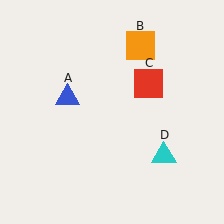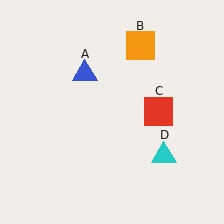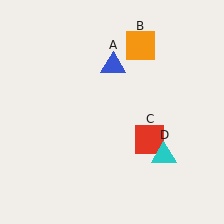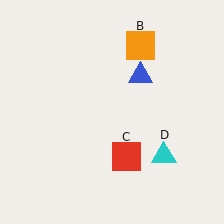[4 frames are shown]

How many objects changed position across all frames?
2 objects changed position: blue triangle (object A), red square (object C).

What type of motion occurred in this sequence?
The blue triangle (object A), red square (object C) rotated clockwise around the center of the scene.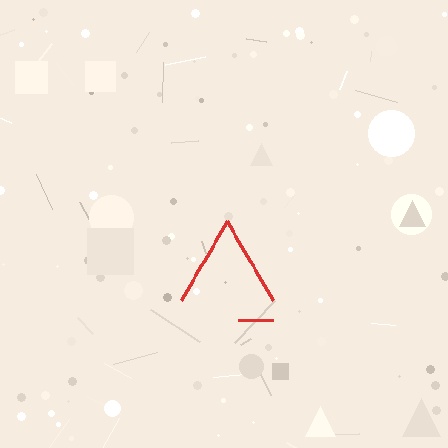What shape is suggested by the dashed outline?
The dashed outline suggests a triangle.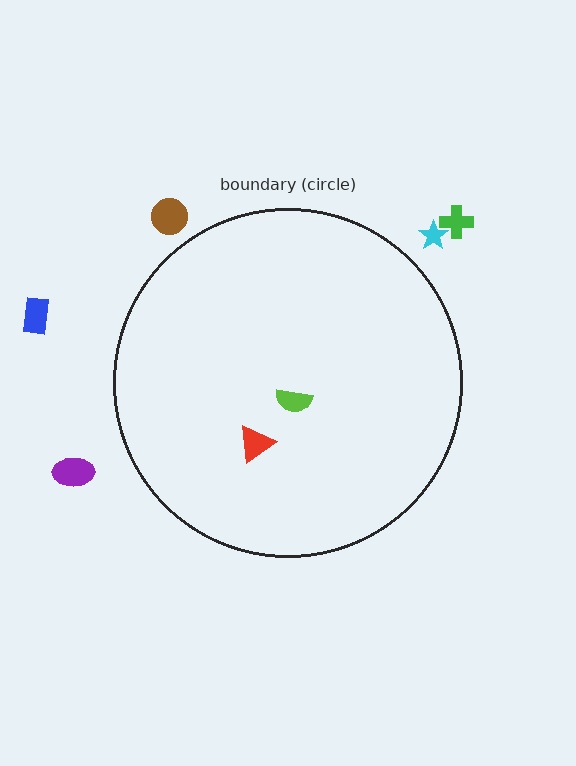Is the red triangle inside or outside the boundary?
Inside.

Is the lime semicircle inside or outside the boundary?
Inside.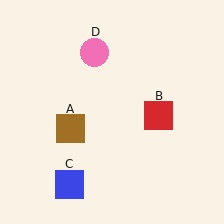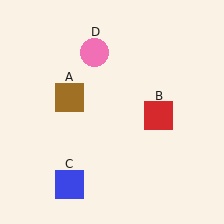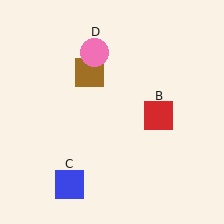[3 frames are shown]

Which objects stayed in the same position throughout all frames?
Red square (object B) and blue square (object C) and pink circle (object D) remained stationary.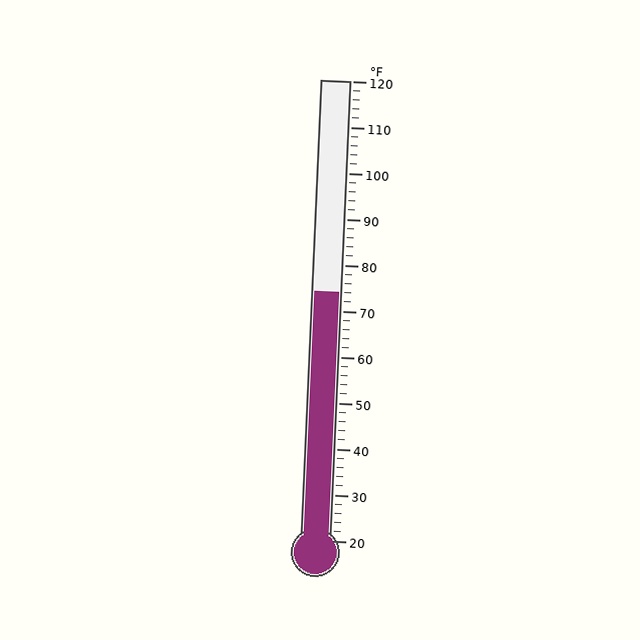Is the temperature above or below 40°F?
The temperature is above 40°F.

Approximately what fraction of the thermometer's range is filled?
The thermometer is filled to approximately 55% of its range.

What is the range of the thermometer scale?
The thermometer scale ranges from 20°F to 120°F.